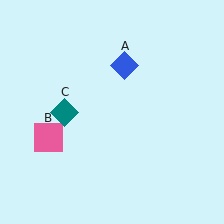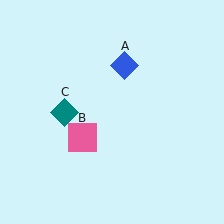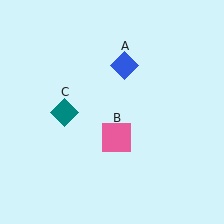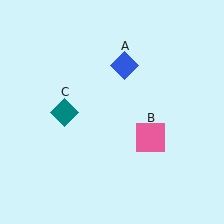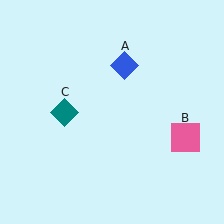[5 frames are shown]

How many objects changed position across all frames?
1 object changed position: pink square (object B).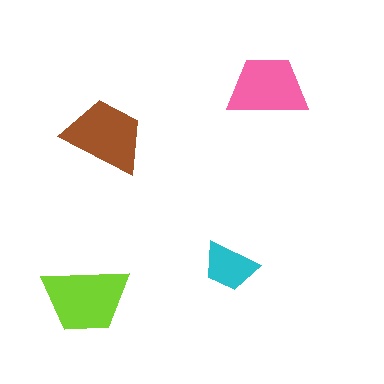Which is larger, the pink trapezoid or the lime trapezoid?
The lime one.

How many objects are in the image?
There are 4 objects in the image.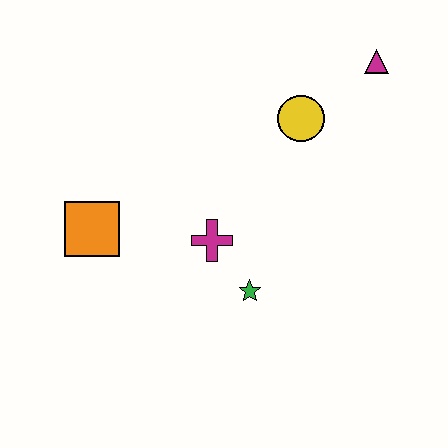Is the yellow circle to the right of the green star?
Yes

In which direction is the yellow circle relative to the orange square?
The yellow circle is to the right of the orange square.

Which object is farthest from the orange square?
The magenta triangle is farthest from the orange square.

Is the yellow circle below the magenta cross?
No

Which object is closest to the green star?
The magenta cross is closest to the green star.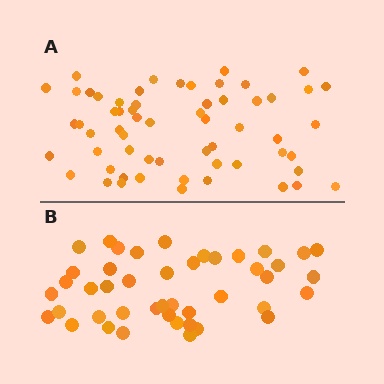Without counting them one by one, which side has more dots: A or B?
Region A (the top region) has more dots.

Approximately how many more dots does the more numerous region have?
Region A has approximately 15 more dots than region B.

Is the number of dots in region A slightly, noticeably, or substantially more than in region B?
Region A has noticeably more, but not dramatically so. The ratio is roughly 1.4 to 1.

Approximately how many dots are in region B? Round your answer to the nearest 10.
About 40 dots. (The exact count is 44, which rounds to 40.)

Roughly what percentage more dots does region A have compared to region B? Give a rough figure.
About 35% more.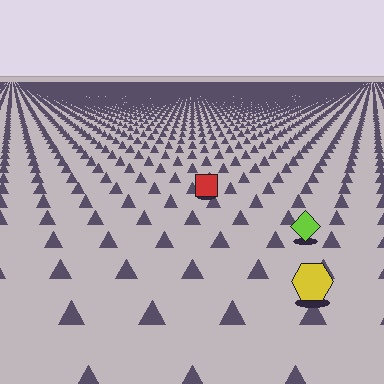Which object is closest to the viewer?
The yellow hexagon is closest. The texture marks near it are larger and more spread out.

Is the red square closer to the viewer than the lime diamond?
No. The lime diamond is closer — you can tell from the texture gradient: the ground texture is coarser near it.